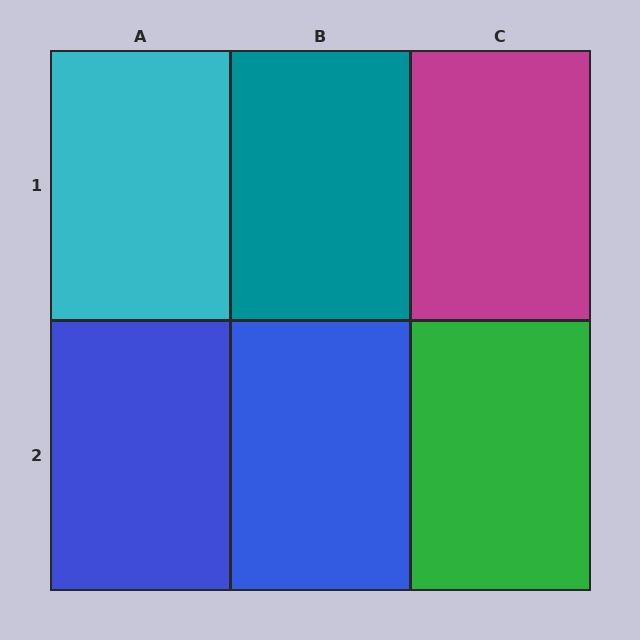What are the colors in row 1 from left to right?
Cyan, teal, magenta.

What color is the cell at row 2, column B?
Blue.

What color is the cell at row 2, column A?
Blue.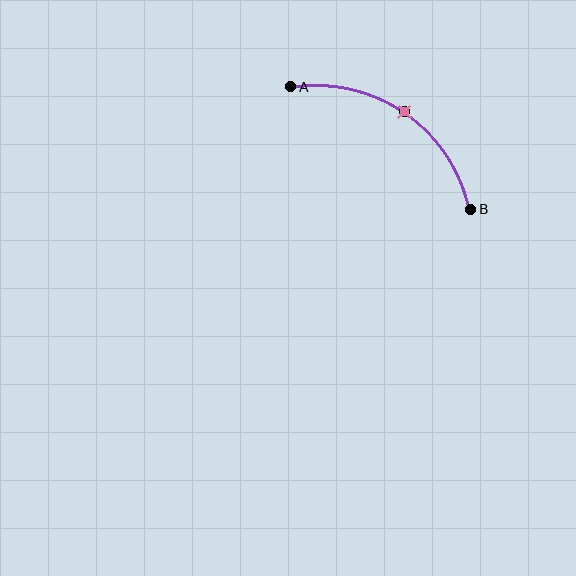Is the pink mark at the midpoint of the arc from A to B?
Yes. The pink mark lies on the arc at equal arc-length from both A and B — it is the arc midpoint.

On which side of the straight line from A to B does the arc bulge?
The arc bulges above and to the right of the straight line connecting A and B.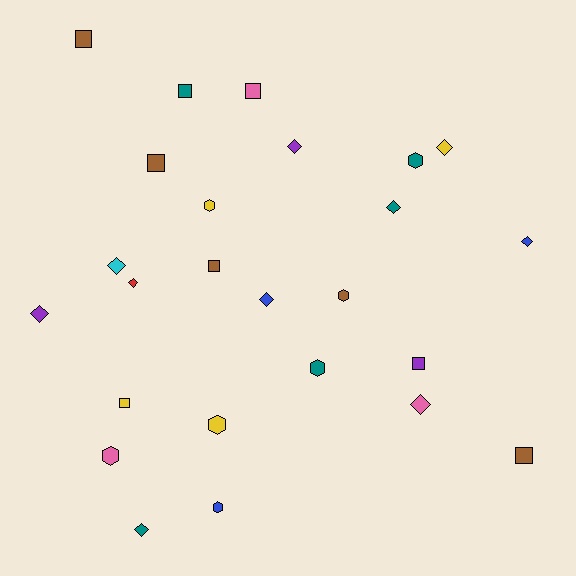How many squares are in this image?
There are 8 squares.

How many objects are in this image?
There are 25 objects.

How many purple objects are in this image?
There are 3 purple objects.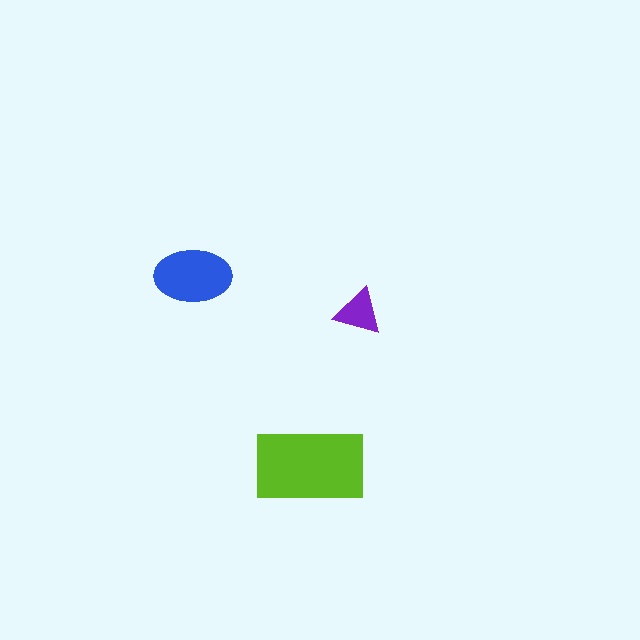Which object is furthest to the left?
The blue ellipse is leftmost.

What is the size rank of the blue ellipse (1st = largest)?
2nd.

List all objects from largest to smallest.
The lime rectangle, the blue ellipse, the purple triangle.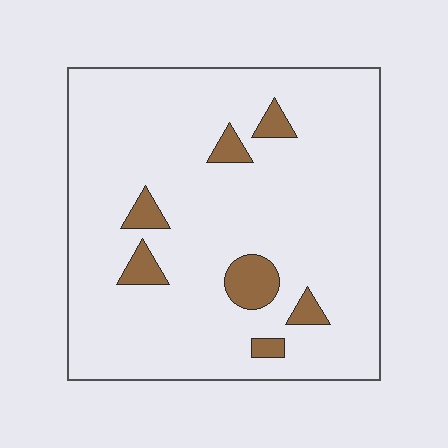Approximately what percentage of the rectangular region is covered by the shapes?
Approximately 10%.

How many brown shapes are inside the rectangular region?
7.